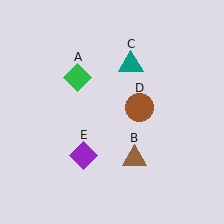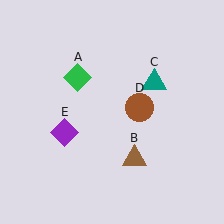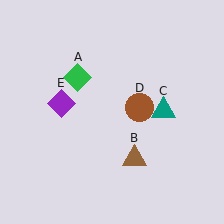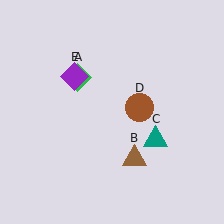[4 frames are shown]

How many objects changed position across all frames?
2 objects changed position: teal triangle (object C), purple diamond (object E).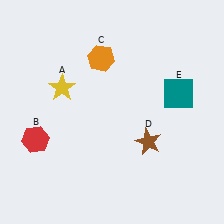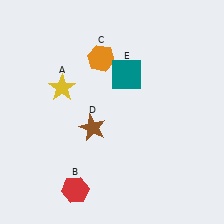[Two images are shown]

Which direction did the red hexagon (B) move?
The red hexagon (B) moved down.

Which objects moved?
The objects that moved are: the red hexagon (B), the brown star (D), the teal square (E).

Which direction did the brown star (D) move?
The brown star (D) moved left.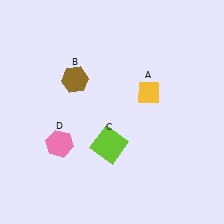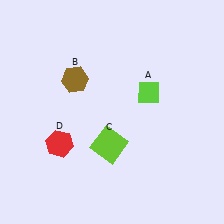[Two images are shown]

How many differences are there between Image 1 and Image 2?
There are 2 differences between the two images.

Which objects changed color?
A changed from yellow to lime. D changed from pink to red.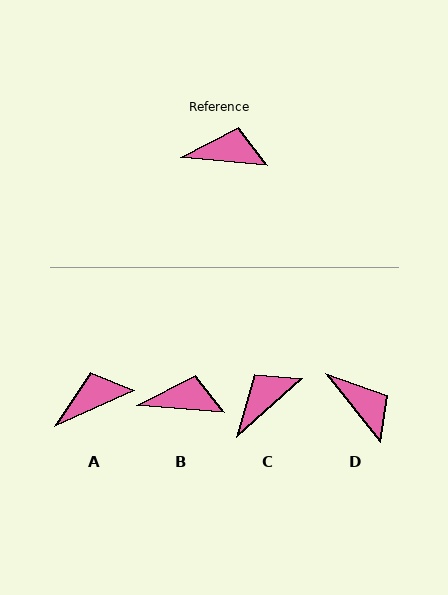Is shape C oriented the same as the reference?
No, it is off by about 47 degrees.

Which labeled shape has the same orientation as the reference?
B.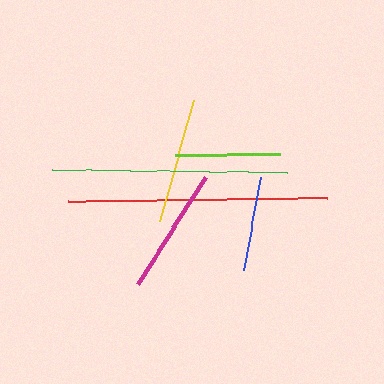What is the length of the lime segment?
The lime segment is approximately 105 pixels long.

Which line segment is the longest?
The red line is the longest at approximately 259 pixels.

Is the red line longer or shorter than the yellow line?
The red line is longer than the yellow line.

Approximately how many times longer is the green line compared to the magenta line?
The green line is approximately 1.9 times the length of the magenta line.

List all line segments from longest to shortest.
From longest to shortest: red, green, magenta, yellow, lime, blue.